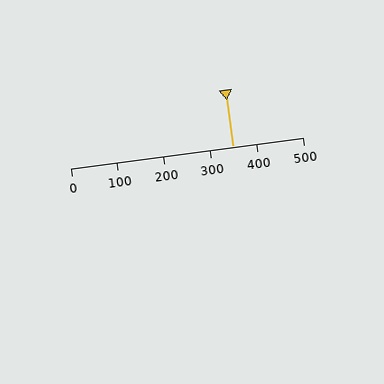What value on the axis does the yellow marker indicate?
The marker indicates approximately 350.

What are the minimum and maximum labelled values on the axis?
The axis runs from 0 to 500.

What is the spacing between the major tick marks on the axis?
The major ticks are spaced 100 apart.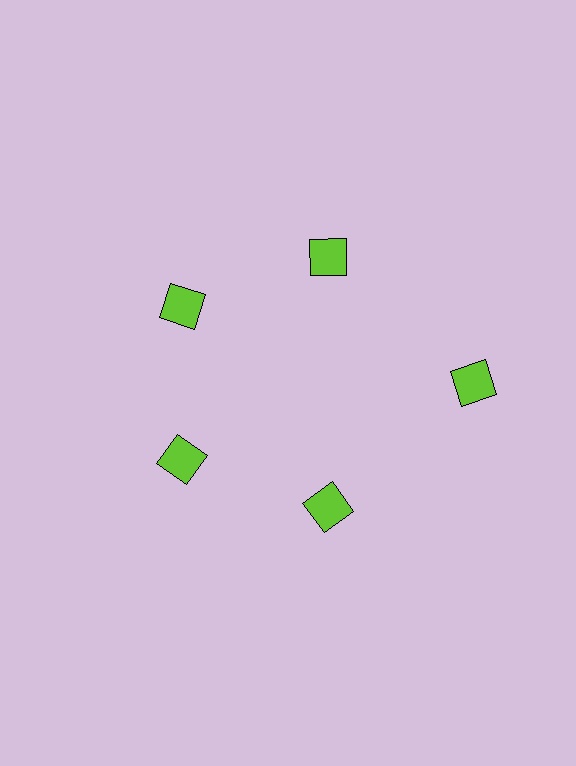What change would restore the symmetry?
The symmetry would be restored by moving it inward, back onto the ring so that all 5 squares sit at equal angles and equal distance from the center.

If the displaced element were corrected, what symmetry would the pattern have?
It would have 5-fold rotational symmetry — the pattern would map onto itself every 72 degrees.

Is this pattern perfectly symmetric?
No. The 5 lime squares are arranged in a ring, but one element near the 3 o'clock position is pushed outward from the center, breaking the 5-fold rotational symmetry.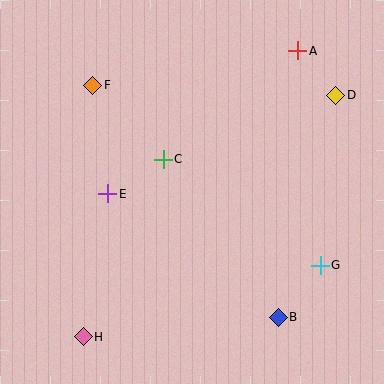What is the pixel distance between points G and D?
The distance between G and D is 171 pixels.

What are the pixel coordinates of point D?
Point D is at (336, 95).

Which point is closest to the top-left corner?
Point F is closest to the top-left corner.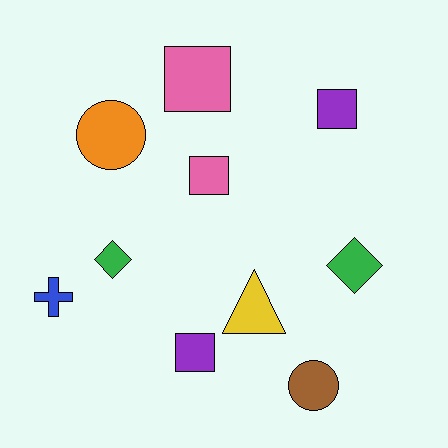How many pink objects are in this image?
There are 2 pink objects.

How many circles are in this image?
There are 2 circles.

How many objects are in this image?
There are 10 objects.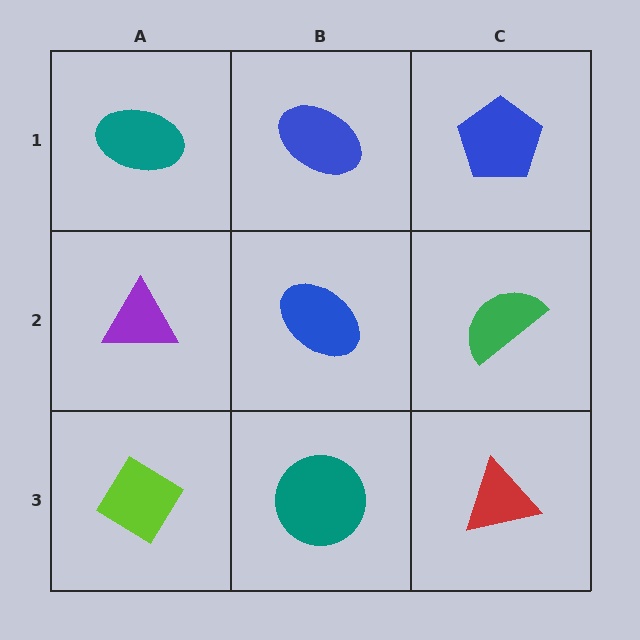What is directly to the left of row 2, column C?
A blue ellipse.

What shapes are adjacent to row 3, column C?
A green semicircle (row 2, column C), a teal circle (row 3, column B).